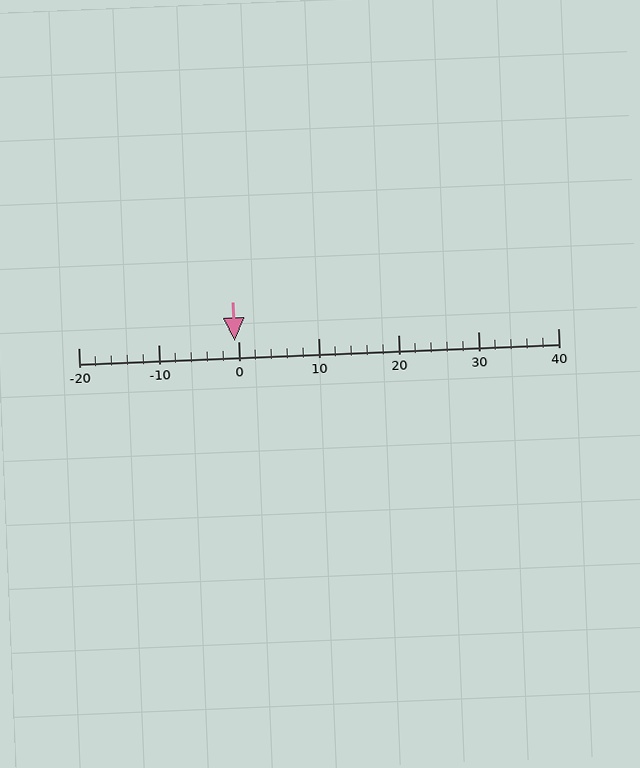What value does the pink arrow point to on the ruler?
The pink arrow points to approximately 0.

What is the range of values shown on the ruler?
The ruler shows values from -20 to 40.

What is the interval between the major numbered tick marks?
The major tick marks are spaced 10 units apart.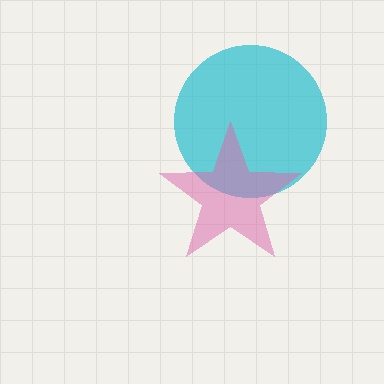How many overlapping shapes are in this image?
There are 2 overlapping shapes in the image.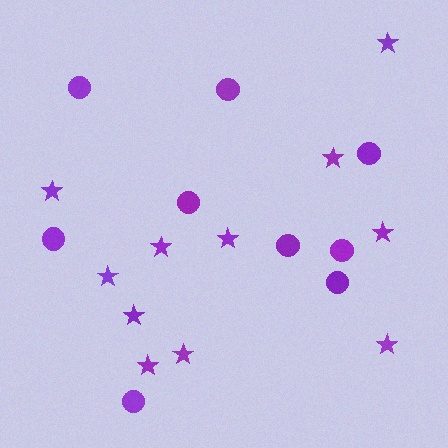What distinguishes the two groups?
There are 2 groups: one group of circles (9) and one group of stars (11).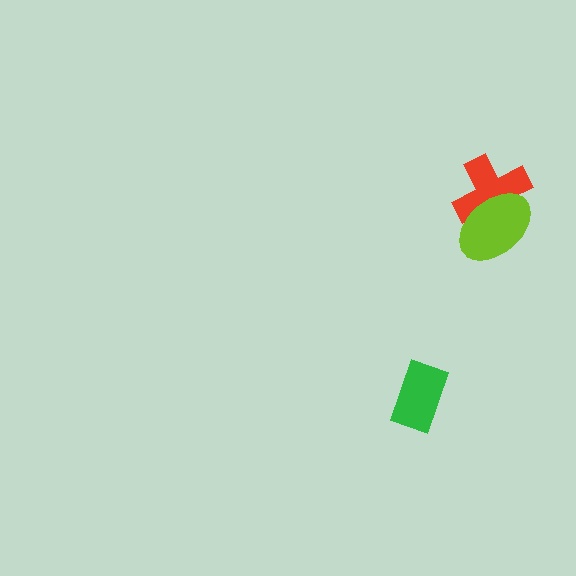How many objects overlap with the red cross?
1 object overlaps with the red cross.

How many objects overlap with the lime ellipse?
1 object overlaps with the lime ellipse.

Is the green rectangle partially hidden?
No, no other shape covers it.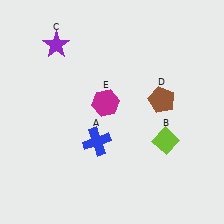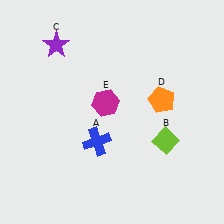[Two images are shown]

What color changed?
The pentagon (D) changed from brown in Image 1 to orange in Image 2.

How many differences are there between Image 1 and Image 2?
There is 1 difference between the two images.